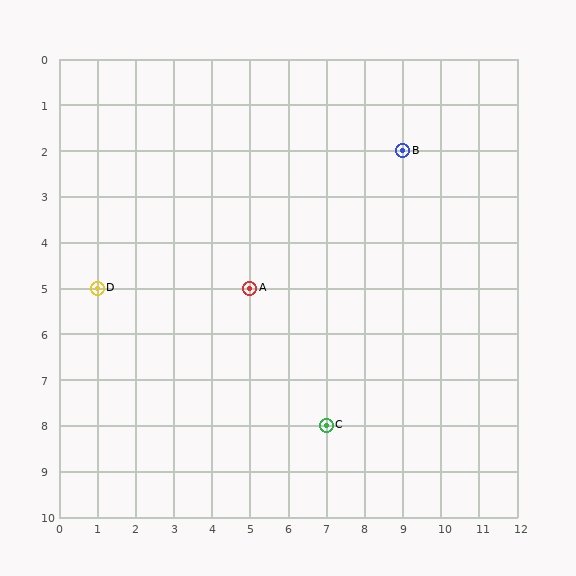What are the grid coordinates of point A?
Point A is at grid coordinates (5, 5).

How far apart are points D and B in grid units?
Points D and B are 8 columns and 3 rows apart (about 8.5 grid units diagonally).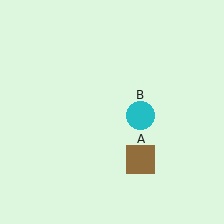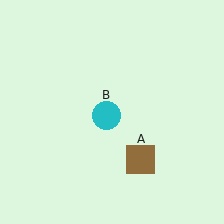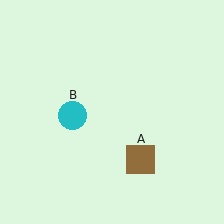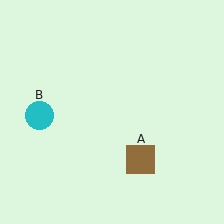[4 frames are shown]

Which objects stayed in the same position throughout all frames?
Brown square (object A) remained stationary.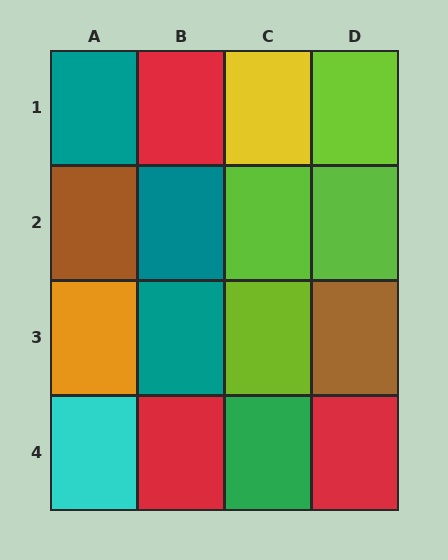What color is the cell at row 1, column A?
Teal.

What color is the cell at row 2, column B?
Teal.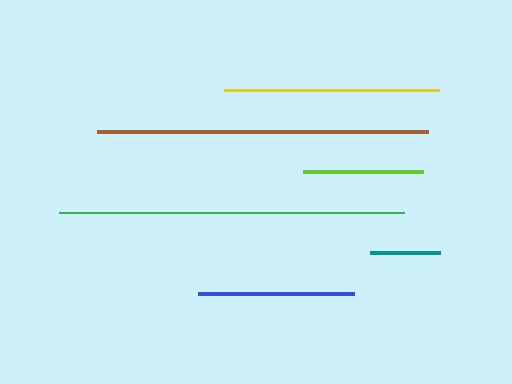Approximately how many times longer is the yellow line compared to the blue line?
The yellow line is approximately 1.4 times the length of the blue line.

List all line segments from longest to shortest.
From longest to shortest: green, brown, yellow, blue, lime, teal.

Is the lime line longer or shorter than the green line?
The green line is longer than the lime line.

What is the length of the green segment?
The green segment is approximately 344 pixels long.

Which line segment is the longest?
The green line is the longest at approximately 344 pixels.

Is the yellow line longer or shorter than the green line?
The green line is longer than the yellow line.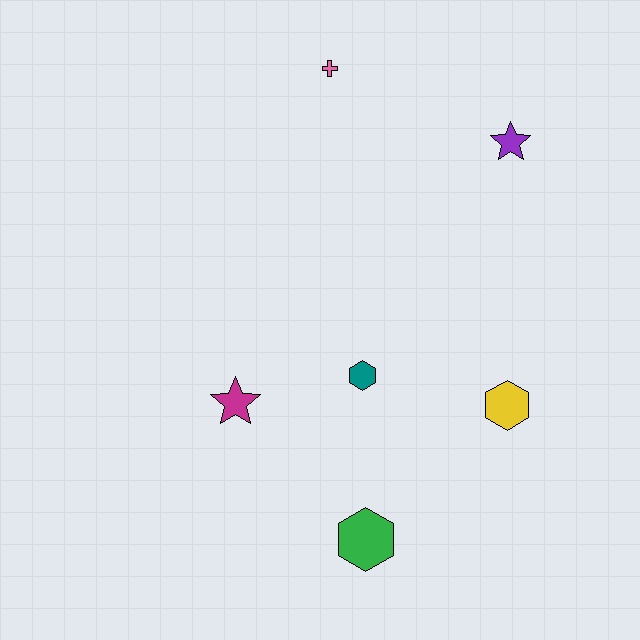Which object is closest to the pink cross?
The purple star is closest to the pink cross.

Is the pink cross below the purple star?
No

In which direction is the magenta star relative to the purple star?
The magenta star is to the left of the purple star.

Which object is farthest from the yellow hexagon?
The pink cross is farthest from the yellow hexagon.